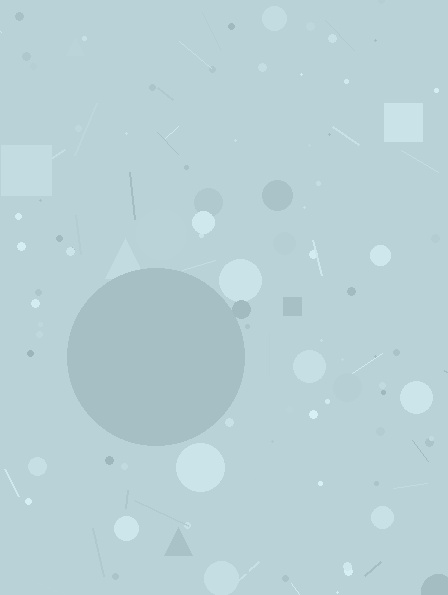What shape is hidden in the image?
A circle is hidden in the image.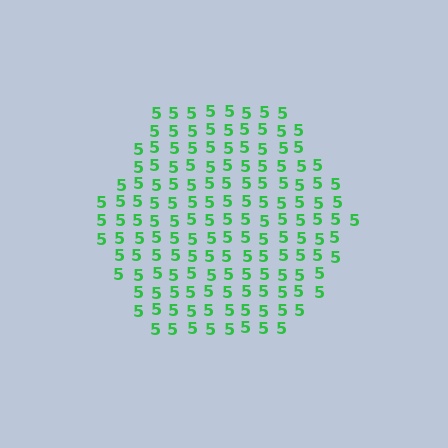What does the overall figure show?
The overall figure shows a hexagon.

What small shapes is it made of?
It is made of small digit 5's.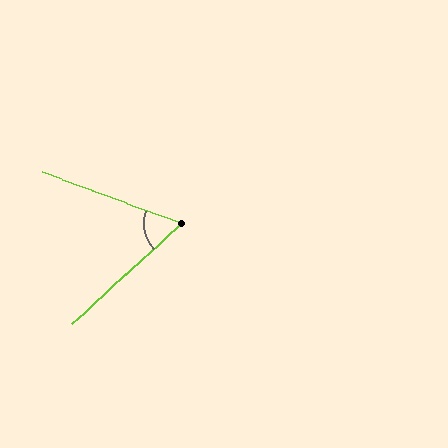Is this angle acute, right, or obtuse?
It is acute.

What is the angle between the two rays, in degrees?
Approximately 63 degrees.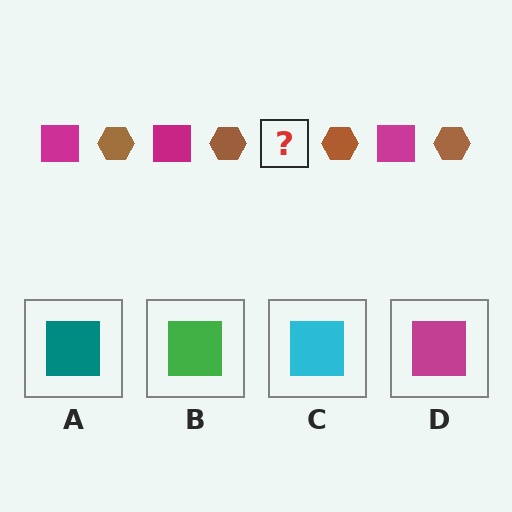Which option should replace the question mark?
Option D.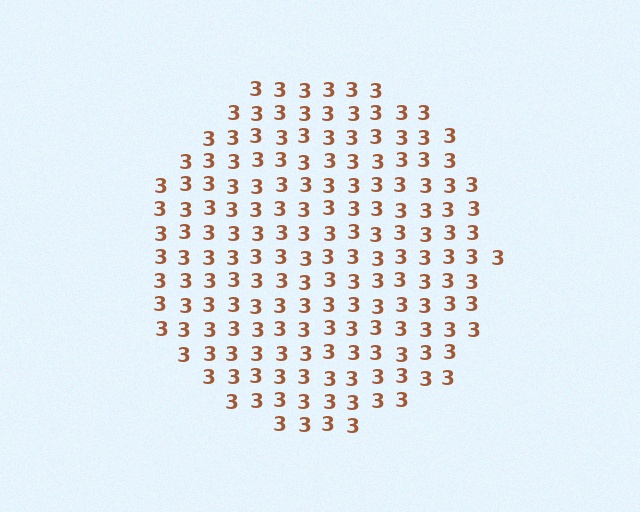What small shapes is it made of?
It is made of small digit 3's.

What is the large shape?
The large shape is a circle.